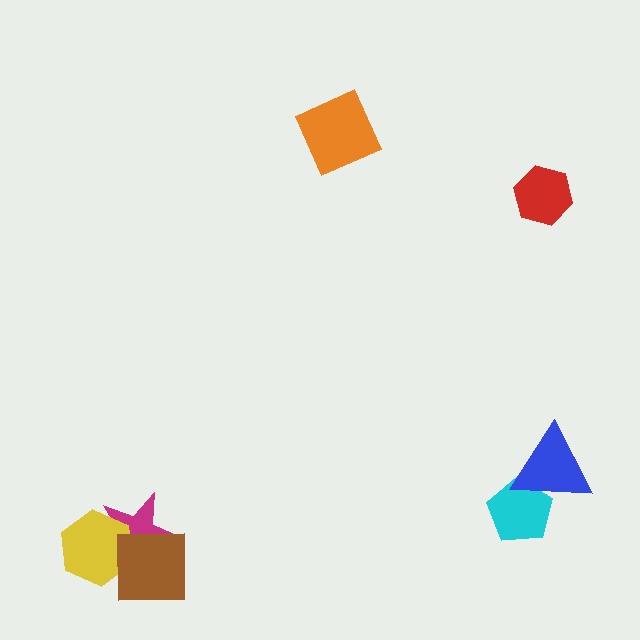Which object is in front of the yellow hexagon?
The brown square is in front of the yellow hexagon.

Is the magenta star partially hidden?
Yes, it is partially covered by another shape.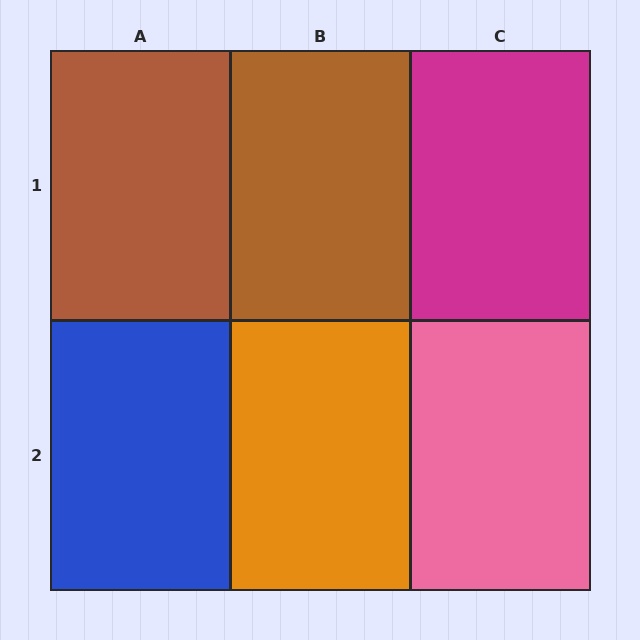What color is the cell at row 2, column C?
Pink.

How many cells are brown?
2 cells are brown.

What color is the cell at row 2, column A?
Blue.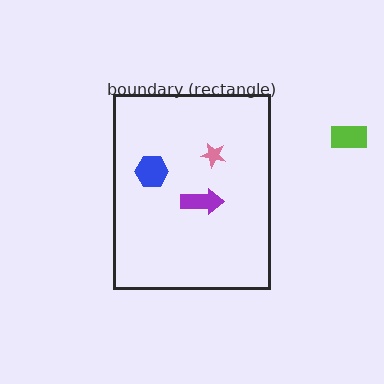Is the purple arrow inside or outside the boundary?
Inside.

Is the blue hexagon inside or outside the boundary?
Inside.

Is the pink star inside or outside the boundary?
Inside.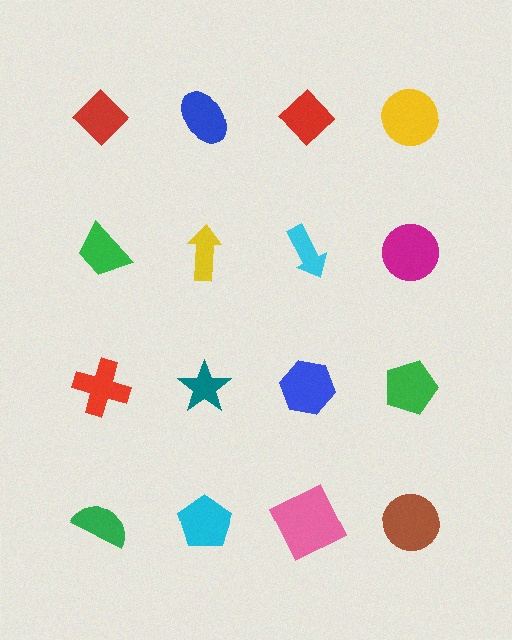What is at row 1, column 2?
A blue ellipse.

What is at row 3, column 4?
A green pentagon.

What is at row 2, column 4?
A magenta circle.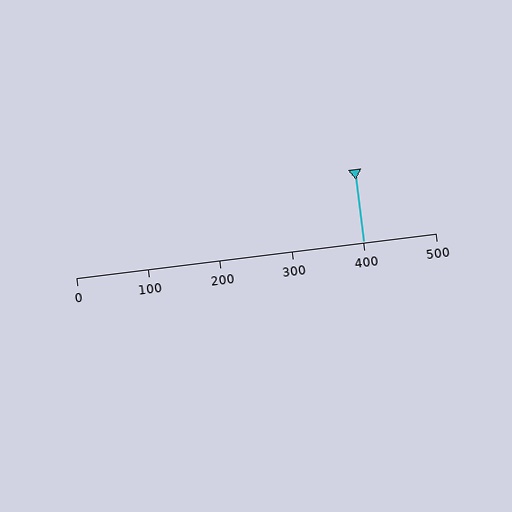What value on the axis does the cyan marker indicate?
The marker indicates approximately 400.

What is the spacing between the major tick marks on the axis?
The major ticks are spaced 100 apart.